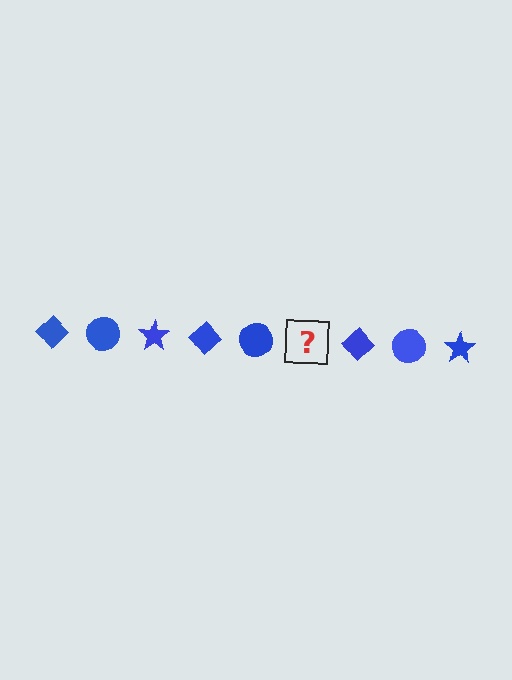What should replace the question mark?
The question mark should be replaced with a blue star.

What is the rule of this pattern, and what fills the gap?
The rule is that the pattern cycles through diamond, circle, star shapes in blue. The gap should be filled with a blue star.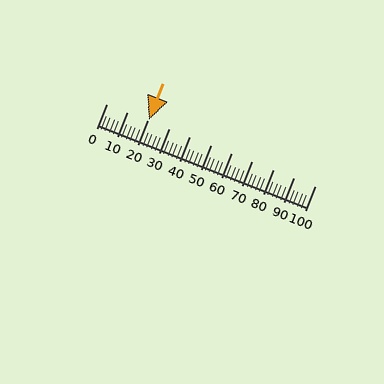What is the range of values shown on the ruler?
The ruler shows values from 0 to 100.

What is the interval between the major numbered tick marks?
The major tick marks are spaced 10 units apart.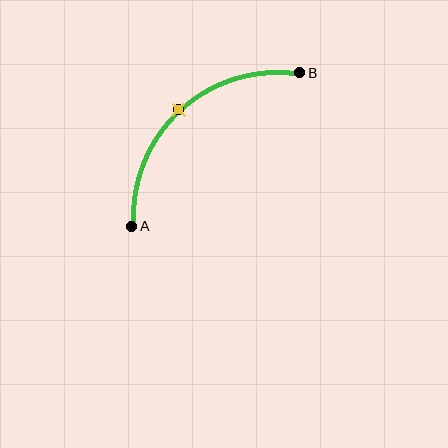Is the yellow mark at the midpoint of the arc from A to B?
Yes. The yellow mark lies on the arc at equal arc-length from both A and B — it is the arc midpoint.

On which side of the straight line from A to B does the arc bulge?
The arc bulges above and to the left of the straight line connecting A and B.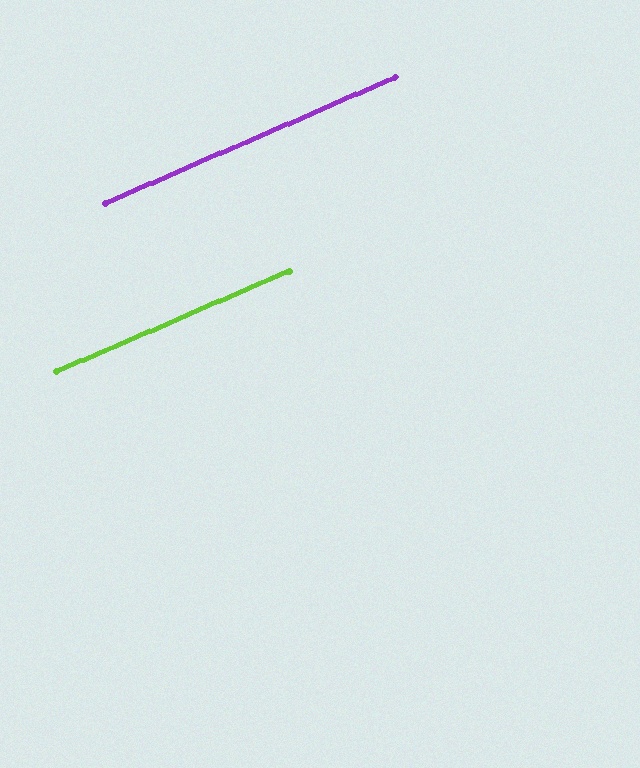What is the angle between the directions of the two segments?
Approximately 0 degrees.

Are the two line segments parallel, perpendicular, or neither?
Parallel — their directions differ by only 0.2°.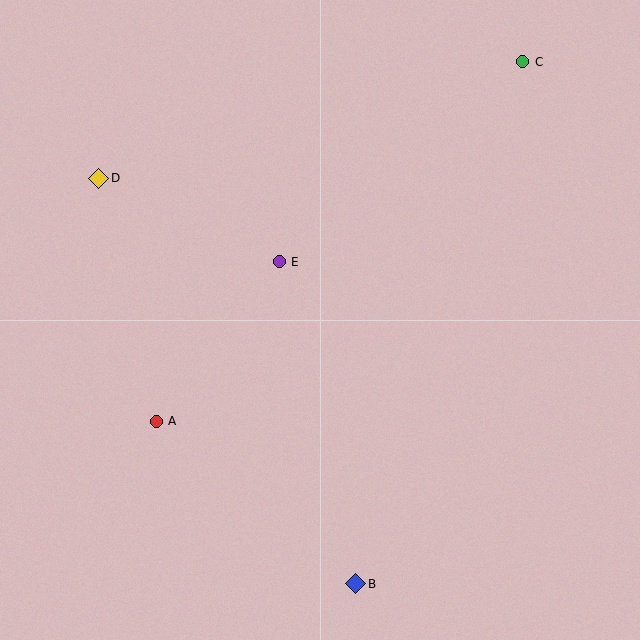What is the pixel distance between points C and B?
The distance between C and B is 548 pixels.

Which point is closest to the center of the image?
Point E at (279, 262) is closest to the center.